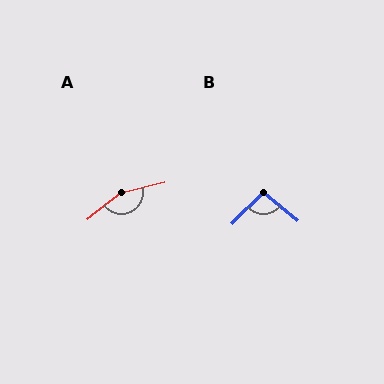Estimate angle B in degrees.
Approximately 95 degrees.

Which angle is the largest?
A, at approximately 155 degrees.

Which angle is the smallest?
B, at approximately 95 degrees.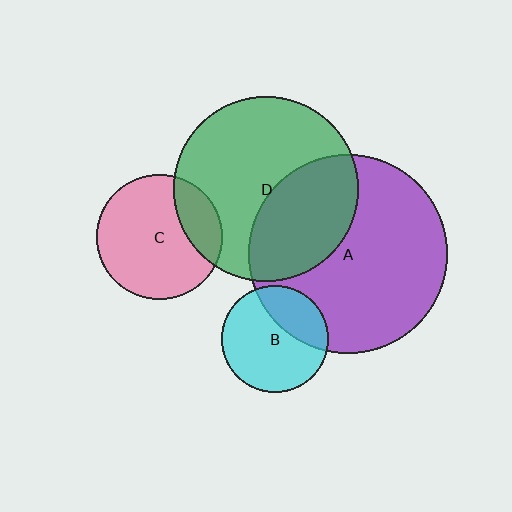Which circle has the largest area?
Circle A (purple).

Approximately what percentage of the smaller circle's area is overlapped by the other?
Approximately 35%.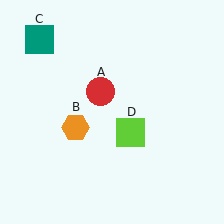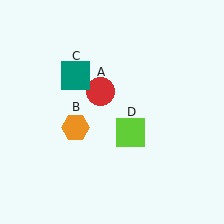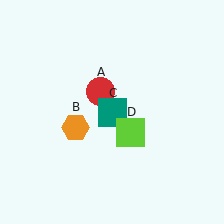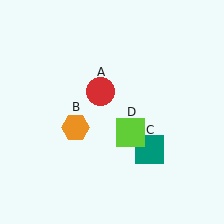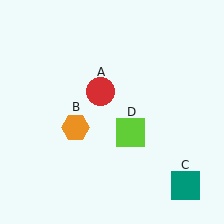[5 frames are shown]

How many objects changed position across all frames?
1 object changed position: teal square (object C).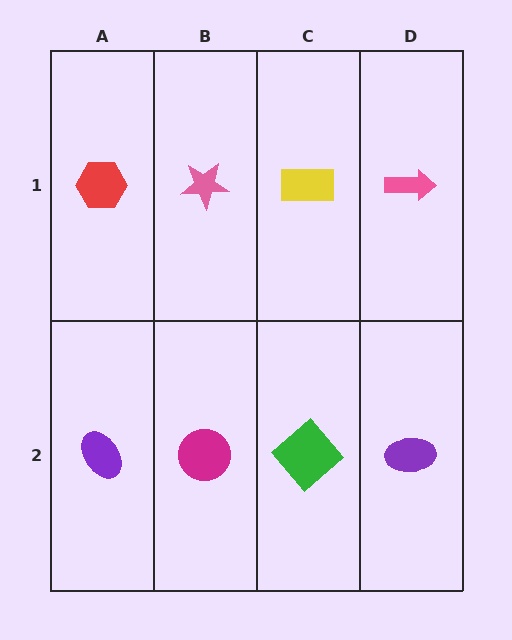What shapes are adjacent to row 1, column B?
A magenta circle (row 2, column B), a red hexagon (row 1, column A), a yellow rectangle (row 1, column C).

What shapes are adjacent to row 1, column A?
A purple ellipse (row 2, column A), a pink star (row 1, column B).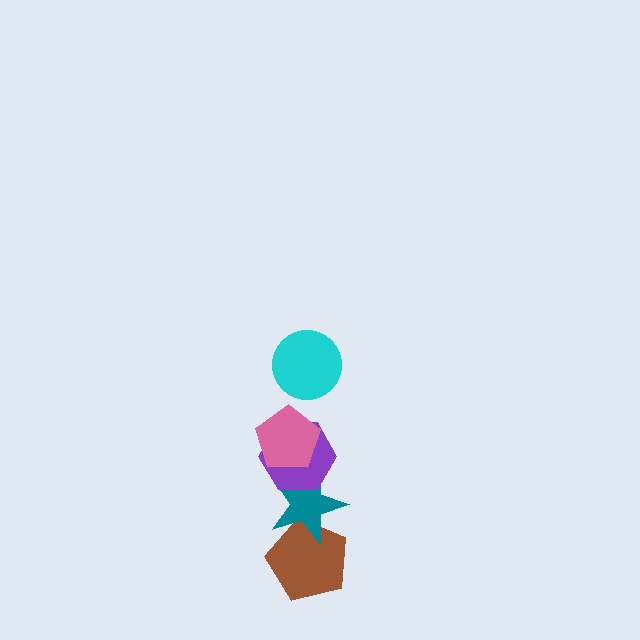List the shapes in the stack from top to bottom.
From top to bottom: the cyan circle, the pink pentagon, the purple hexagon, the teal star, the brown pentagon.